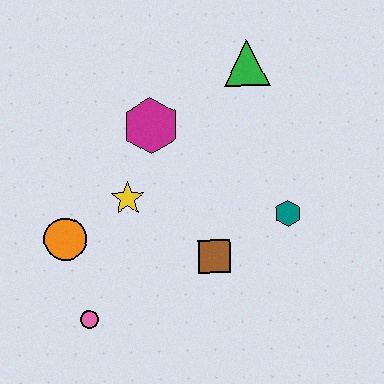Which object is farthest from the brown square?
The green triangle is farthest from the brown square.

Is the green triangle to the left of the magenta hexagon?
No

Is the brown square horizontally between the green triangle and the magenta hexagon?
Yes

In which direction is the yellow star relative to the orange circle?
The yellow star is to the right of the orange circle.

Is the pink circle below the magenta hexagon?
Yes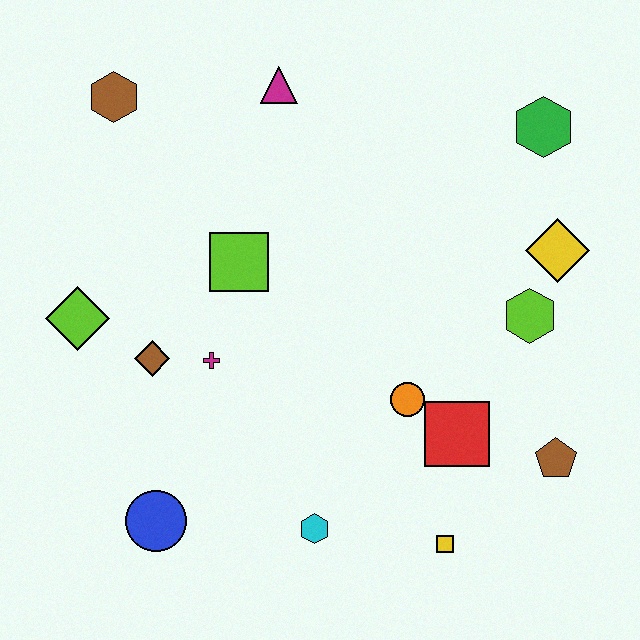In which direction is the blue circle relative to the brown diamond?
The blue circle is below the brown diamond.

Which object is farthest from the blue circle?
The green hexagon is farthest from the blue circle.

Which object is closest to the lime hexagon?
The yellow diamond is closest to the lime hexagon.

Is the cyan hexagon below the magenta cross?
Yes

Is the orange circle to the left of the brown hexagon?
No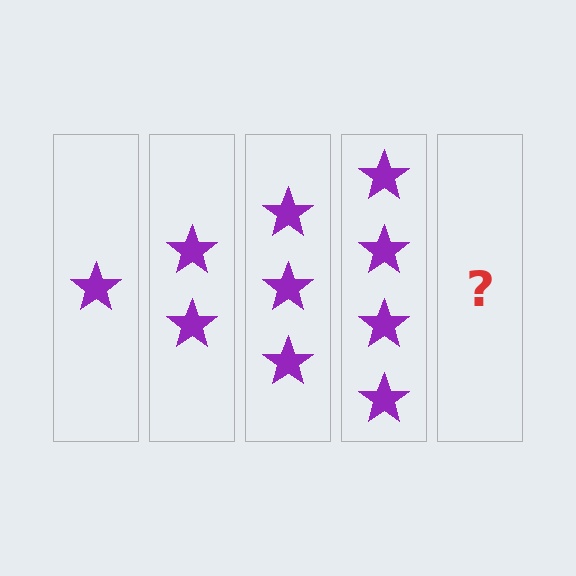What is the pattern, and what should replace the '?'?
The pattern is that each step adds one more star. The '?' should be 5 stars.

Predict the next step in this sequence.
The next step is 5 stars.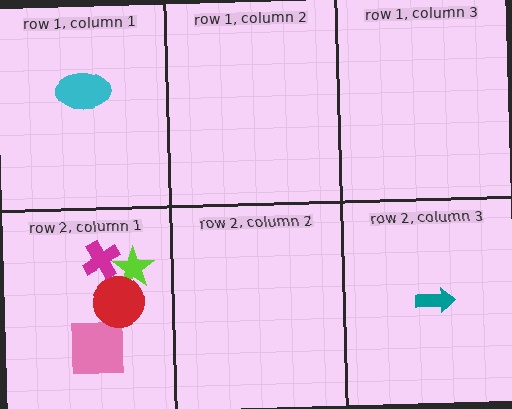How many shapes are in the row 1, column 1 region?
1.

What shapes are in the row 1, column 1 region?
The cyan ellipse.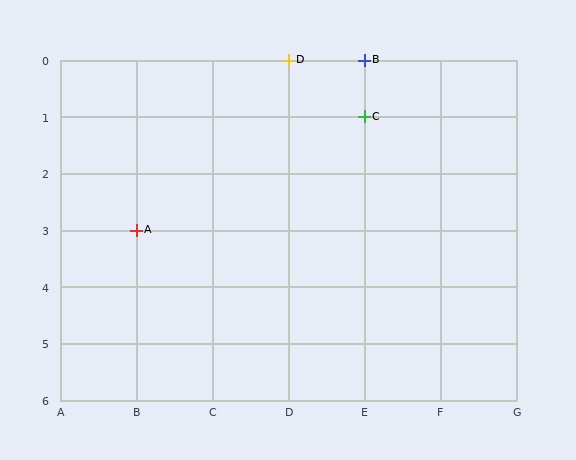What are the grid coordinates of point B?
Point B is at grid coordinates (E, 0).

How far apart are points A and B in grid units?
Points A and B are 3 columns and 3 rows apart (about 4.2 grid units diagonally).